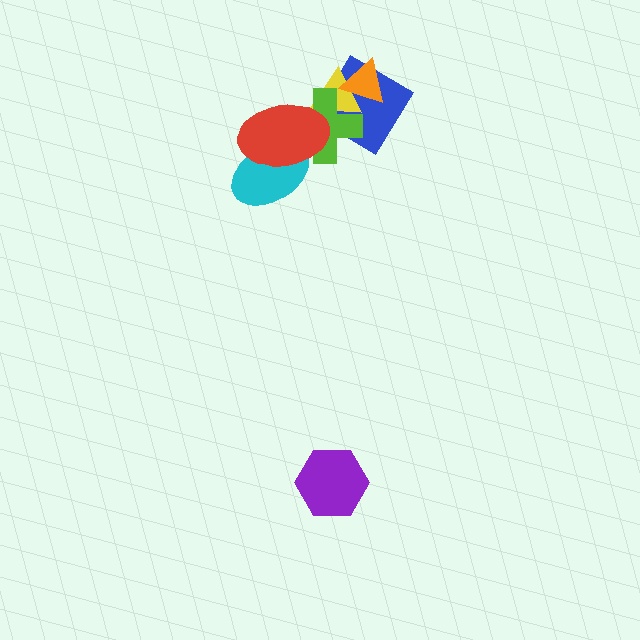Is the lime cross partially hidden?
Yes, it is partially covered by another shape.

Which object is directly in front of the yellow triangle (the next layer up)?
The lime cross is directly in front of the yellow triangle.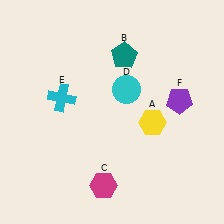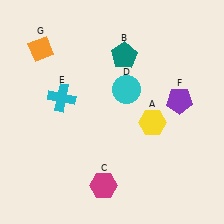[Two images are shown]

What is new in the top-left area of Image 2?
An orange diamond (G) was added in the top-left area of Image 2.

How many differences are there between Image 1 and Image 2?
There is 1 difference between the two images.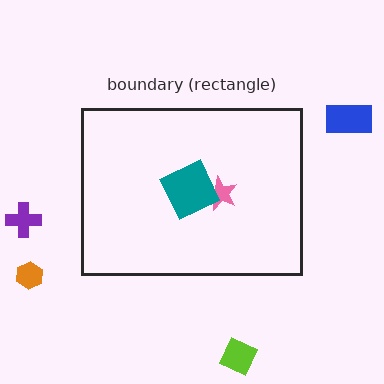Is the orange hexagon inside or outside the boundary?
Outside.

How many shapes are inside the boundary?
2 inside, 4 outside.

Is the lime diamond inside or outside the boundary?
Outside.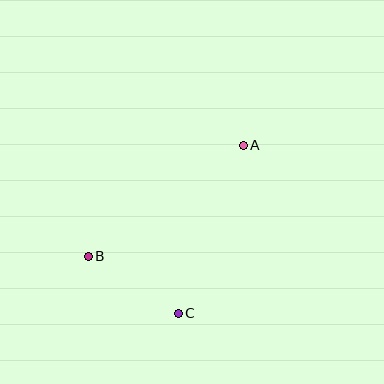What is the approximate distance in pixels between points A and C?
The distance between A and C is approximately 180 pixels.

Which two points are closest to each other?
Points B and C are closest to each other.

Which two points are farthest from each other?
Points A and B are farthest from each other.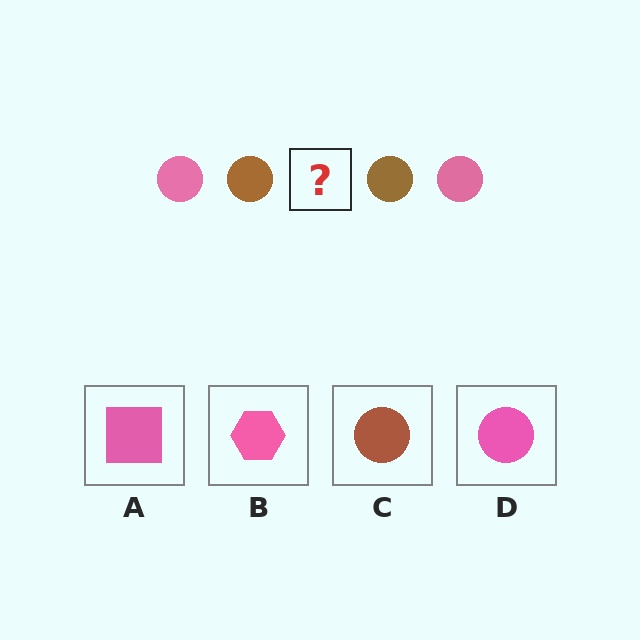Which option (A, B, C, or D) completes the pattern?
D.